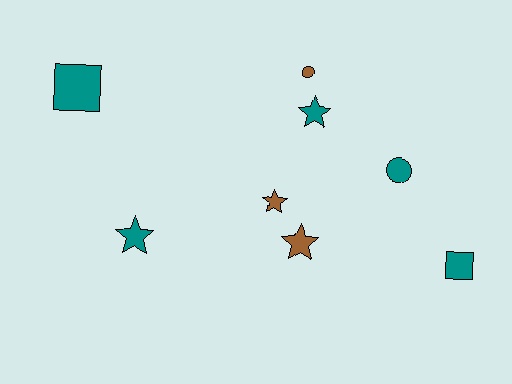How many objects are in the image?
There are 8 objects.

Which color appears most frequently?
Teal, with 5 objects.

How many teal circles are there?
There is 1 teal circle.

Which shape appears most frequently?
Star, with 4 objects.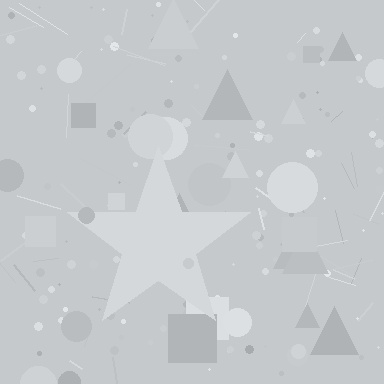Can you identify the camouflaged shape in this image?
The camouflaged shape is a star.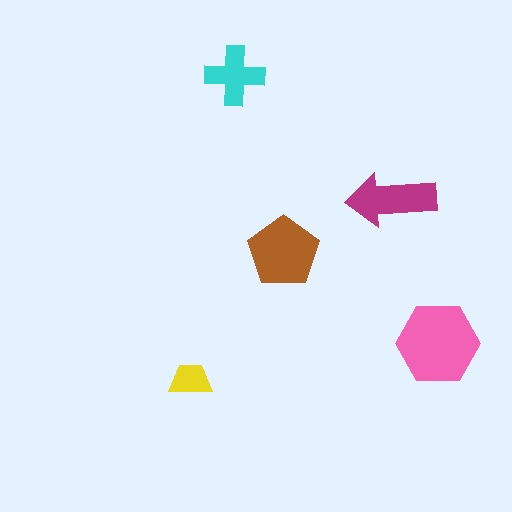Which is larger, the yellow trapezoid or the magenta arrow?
The magenta arrow.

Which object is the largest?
The pink hexagon.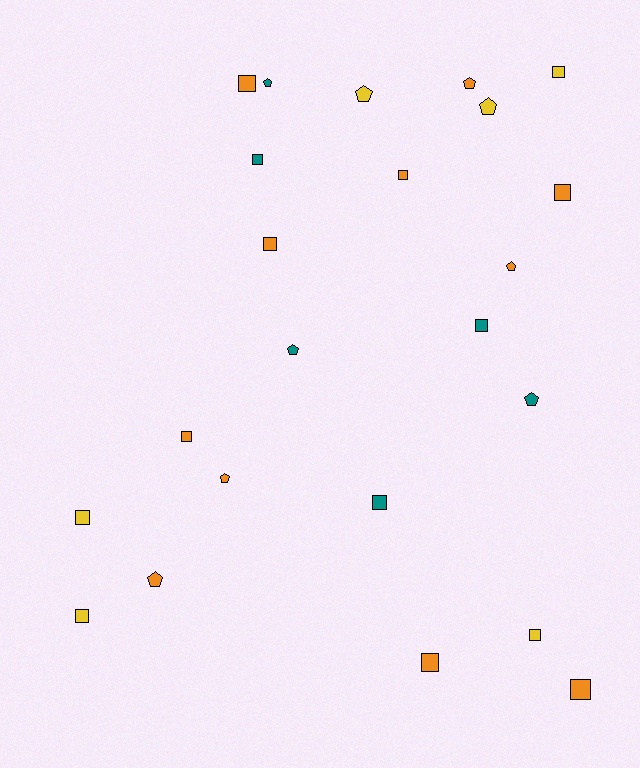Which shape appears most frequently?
Square, with 14 objects.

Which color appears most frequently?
Orange, with 11 objects.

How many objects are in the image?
There are 23 objects.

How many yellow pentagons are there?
There are 2 yellow pentagons.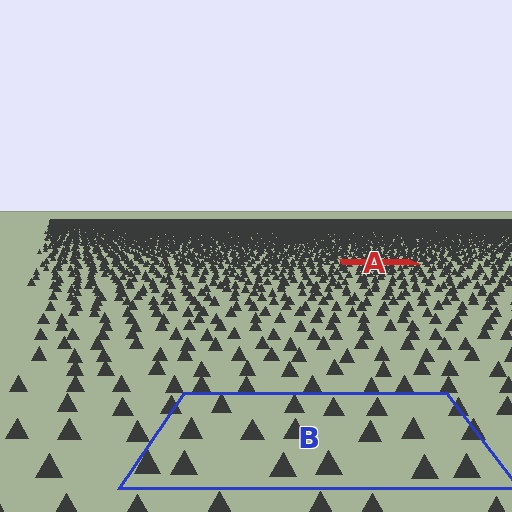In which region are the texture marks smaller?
The texture marks are smaller in region A, because it is farther away.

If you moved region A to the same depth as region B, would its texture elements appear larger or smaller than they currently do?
They would appear larger. At a closer depth, the same texture elements are projected at a bigger on-screen size.